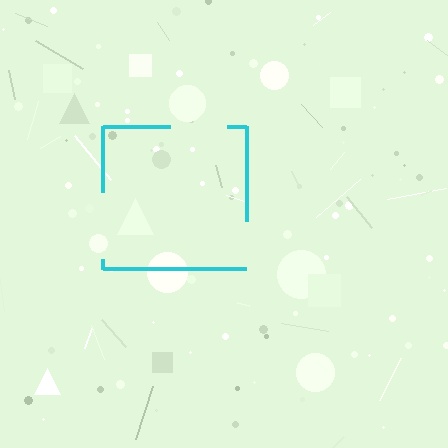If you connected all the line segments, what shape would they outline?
They would outline a square.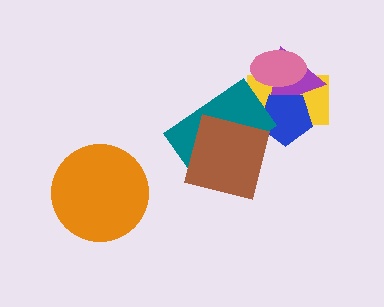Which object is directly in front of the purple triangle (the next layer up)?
The blue pentagon is directly in front of the purple triangle.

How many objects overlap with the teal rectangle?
3 objects overlap with the teal rectangle.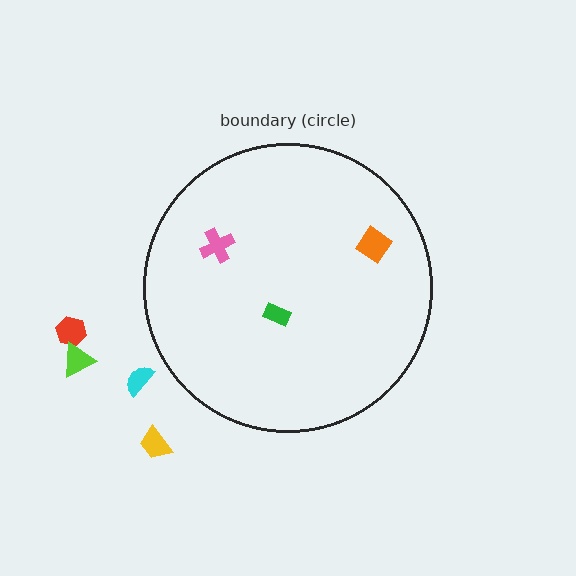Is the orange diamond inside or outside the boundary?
Inside.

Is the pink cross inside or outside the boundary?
Inside.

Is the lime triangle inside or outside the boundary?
Outside.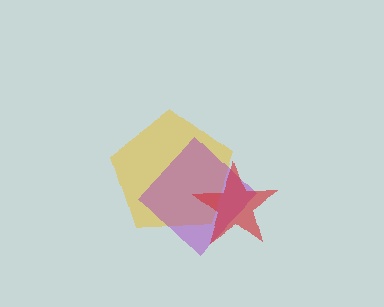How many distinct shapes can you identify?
There are 3 distinct shapes: a yellow pentagon, a purple diamond, a red star.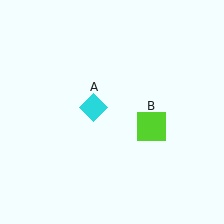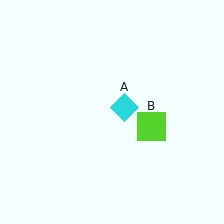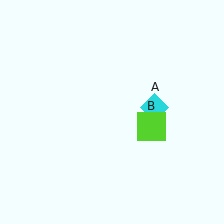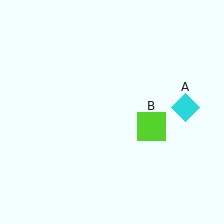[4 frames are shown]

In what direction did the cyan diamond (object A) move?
The cyan diamond (object A) moved right.